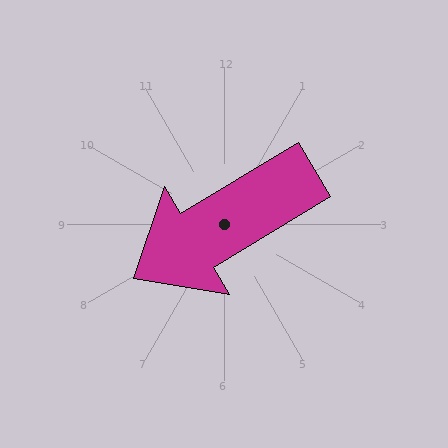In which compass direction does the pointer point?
Southwest.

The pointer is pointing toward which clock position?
Roughly 8 o'clock.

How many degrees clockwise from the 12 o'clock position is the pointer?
Approximately 239 degrees.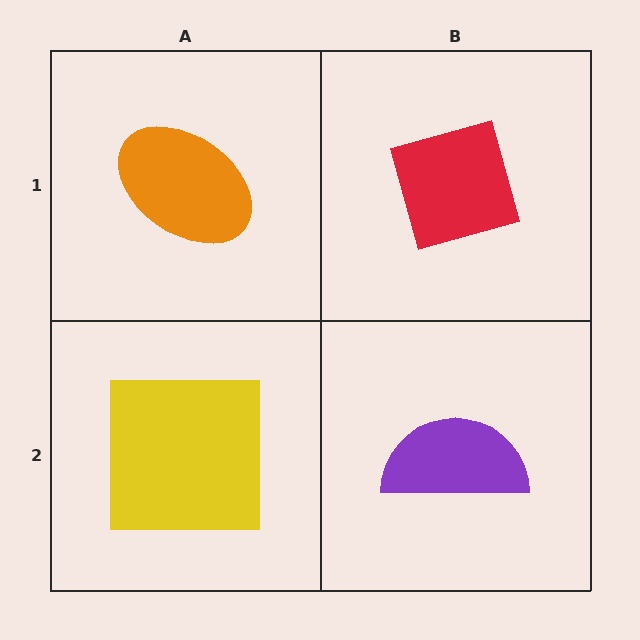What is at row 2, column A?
A yellow square.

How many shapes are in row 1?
2 shapes.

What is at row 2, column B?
A purple semicircle.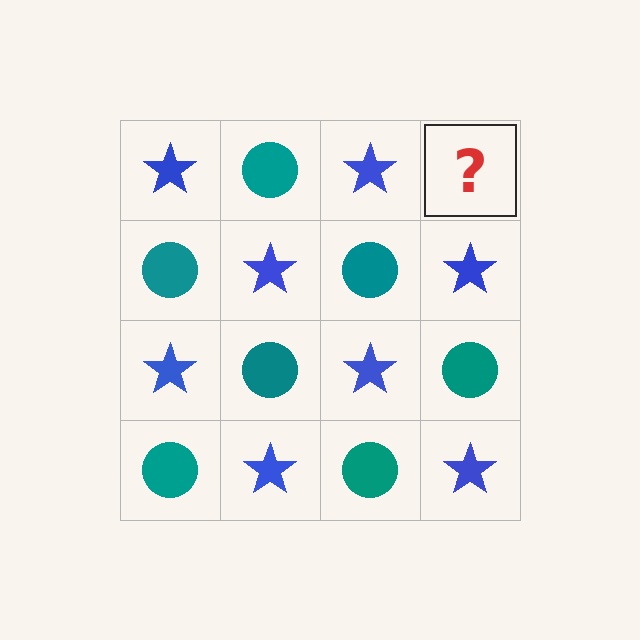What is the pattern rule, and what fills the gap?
The rule is that it alternates blue star and teal circle in a checkerboard pattern. The gap should be filled with a teal circle.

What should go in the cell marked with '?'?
The missing cell should contain a teal circle.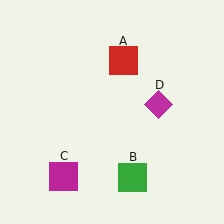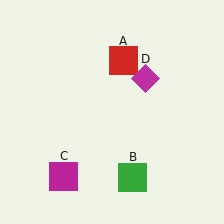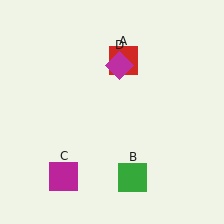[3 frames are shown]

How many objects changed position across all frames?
1 object changed position: magenta diamond (object D).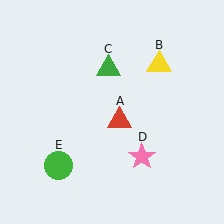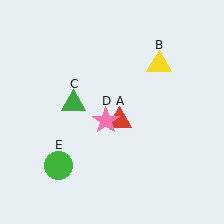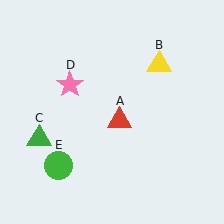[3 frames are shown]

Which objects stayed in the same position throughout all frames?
Red triangle (object A) and yellow triangle (object B) and green circle (object E) remained stationary.